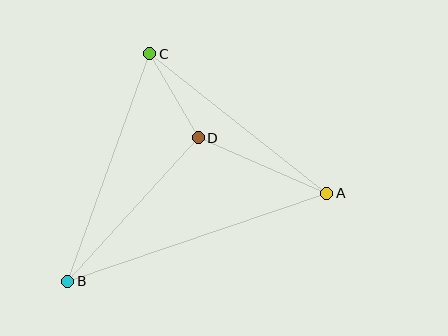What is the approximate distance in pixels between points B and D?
The distance between B and D is approximately 194 pixels.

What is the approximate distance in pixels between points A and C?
The distance between A and C is approximately 225 pixels.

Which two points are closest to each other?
Points C and D are closest to each other.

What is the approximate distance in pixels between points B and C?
The distance between B and C is approximately 242 pixels.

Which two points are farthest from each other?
Points A and B are farthest from each other.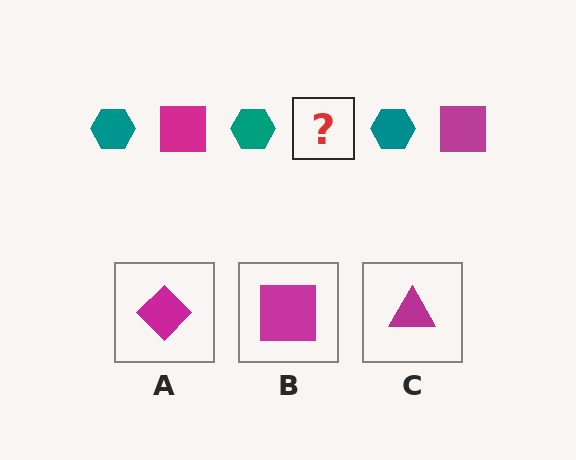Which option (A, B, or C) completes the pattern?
B.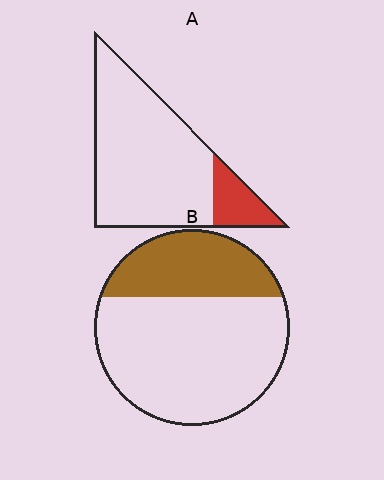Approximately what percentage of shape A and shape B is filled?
A is approximately 15% and B is approximately 30%.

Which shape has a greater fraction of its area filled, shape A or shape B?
Shape B.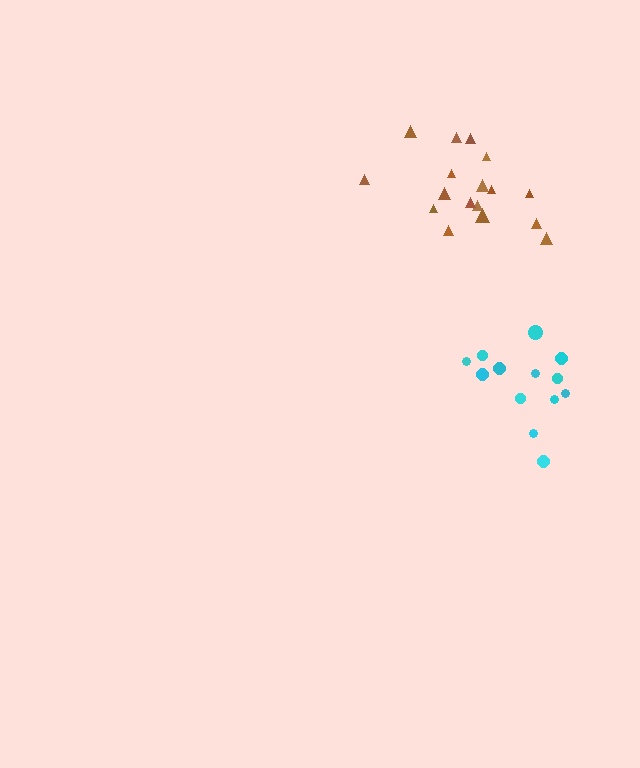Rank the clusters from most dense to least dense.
cyan, brown.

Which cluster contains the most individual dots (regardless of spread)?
Brown (17).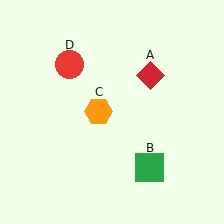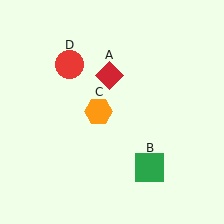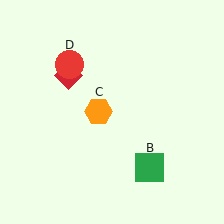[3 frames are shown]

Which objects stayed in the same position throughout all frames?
Green square (object B) and orange hexagon (object C) and red circle (object D) remained stationary.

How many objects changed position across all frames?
1 object changed position: red diamond (object A).